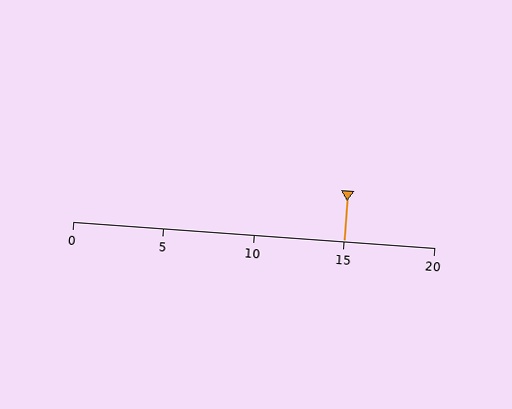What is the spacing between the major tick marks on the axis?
The major ticks are spaced 5 apart.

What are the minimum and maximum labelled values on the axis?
The axis runs from 0 to 20.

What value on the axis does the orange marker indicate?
The marker indicates approximately 15.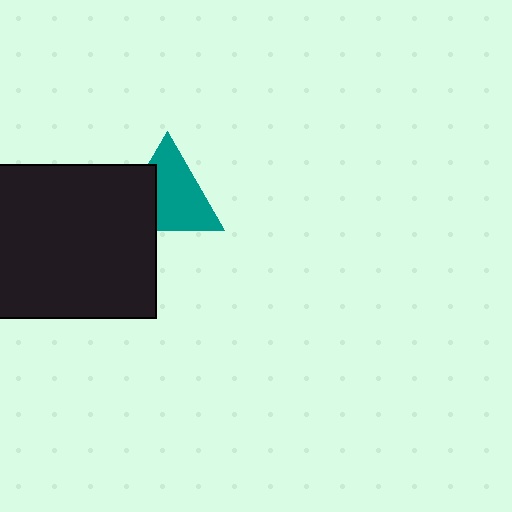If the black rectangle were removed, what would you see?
You would see the complete teal triangle.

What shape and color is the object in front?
The object in front is a black rectangle.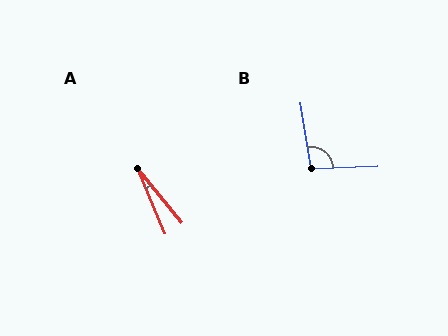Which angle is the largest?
B, at approximately 97 degrees.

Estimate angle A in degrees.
Approximately 16 degrees.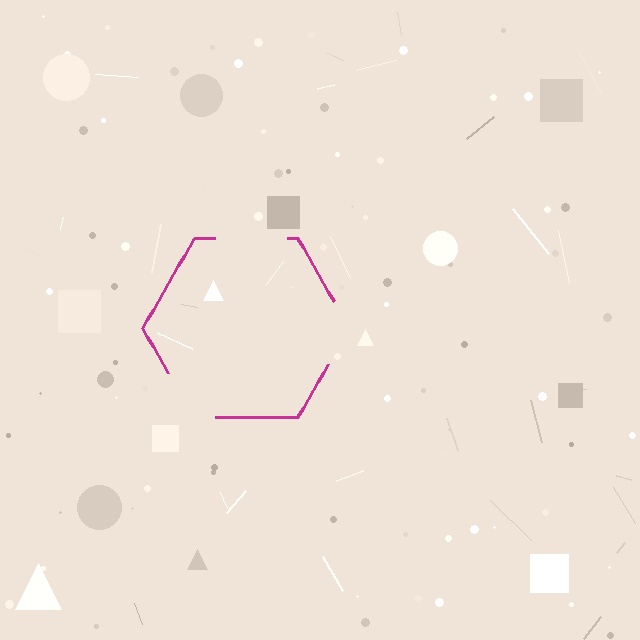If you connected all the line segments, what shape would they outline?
They would outline a hexagon.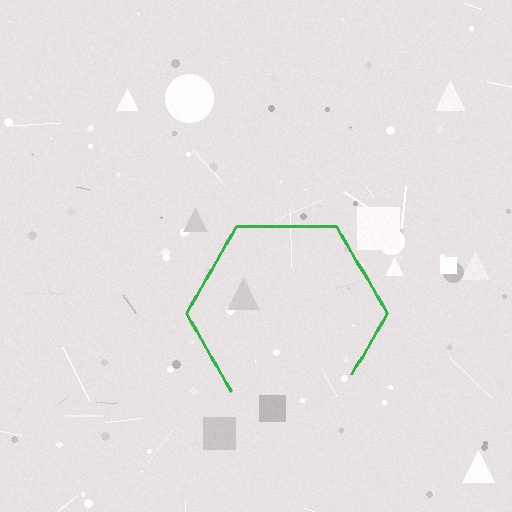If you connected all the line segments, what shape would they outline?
They would outline a hexagon.